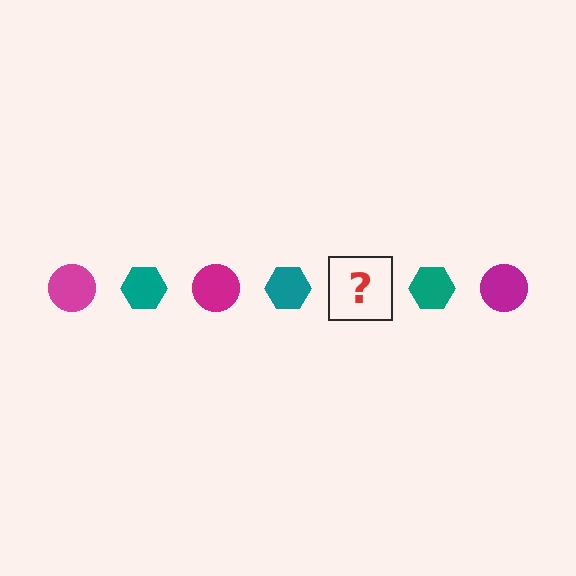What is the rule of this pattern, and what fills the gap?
The rule is that the pattern alternates between magenta circle and teal hexagon. The gap should be filled with a magenta circle.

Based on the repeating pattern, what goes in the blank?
The blank should be a magenta circle.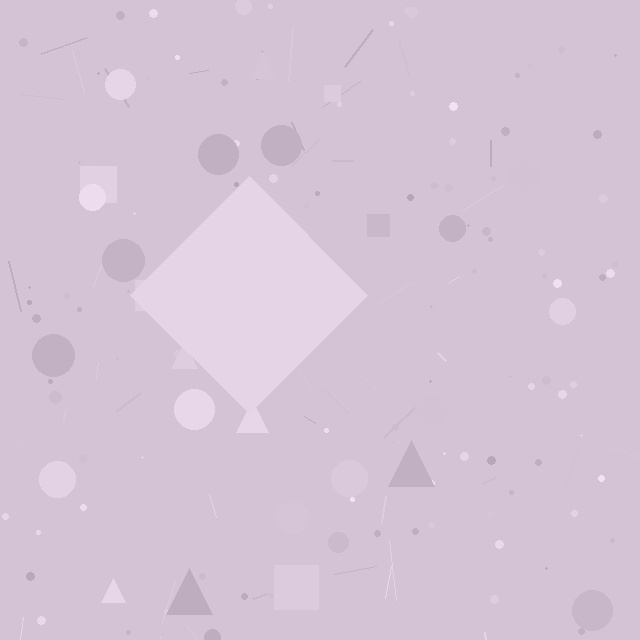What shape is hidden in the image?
A diamond is hidden in the image.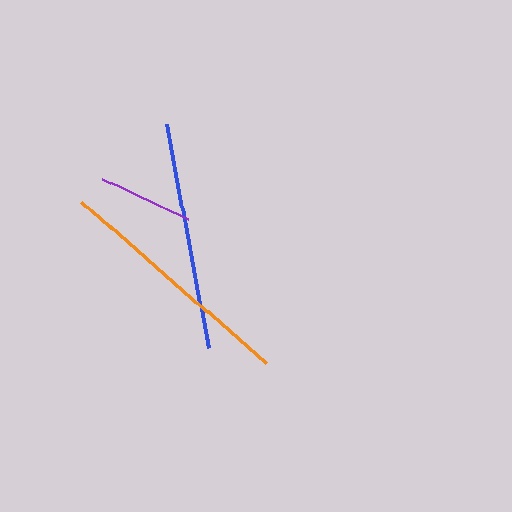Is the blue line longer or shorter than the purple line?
The blue line is longer than the purple line.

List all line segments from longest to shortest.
From longest to shortest: orange, blue, purple.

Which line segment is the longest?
The orange line is the longest at approximately 245 pixels.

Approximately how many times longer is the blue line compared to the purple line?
The blue line is approximately 2.4 times the length of the purple line.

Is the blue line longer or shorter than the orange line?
The orange line is longer than the blue line.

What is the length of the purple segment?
The purple segment is approximately 95 pixels long.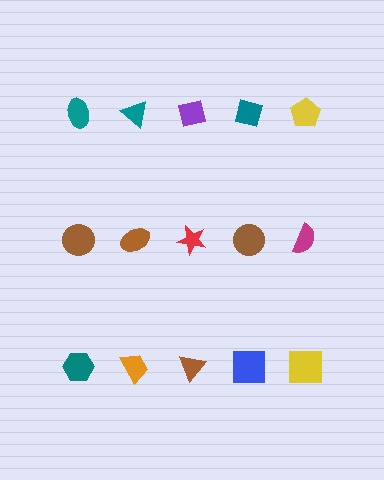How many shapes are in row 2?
5 shapes.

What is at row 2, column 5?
A magenta semicircle.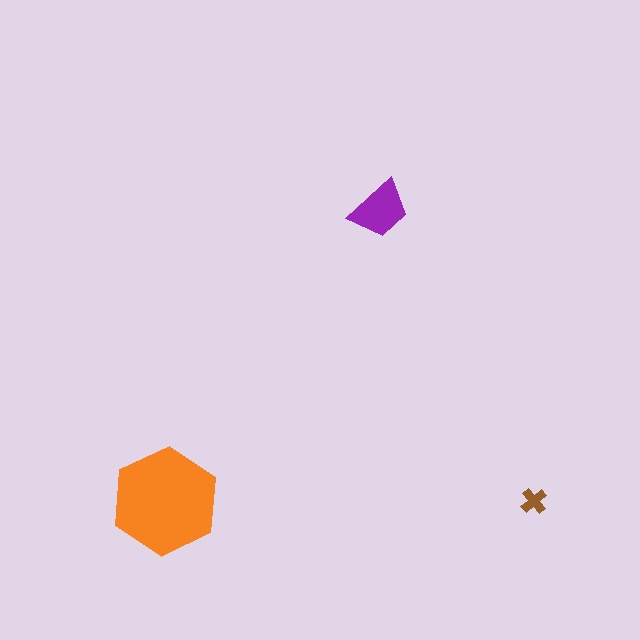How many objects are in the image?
There are 3 objects in the image.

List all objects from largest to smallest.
The orange hexagon, the purple trapezoid, the brown cross.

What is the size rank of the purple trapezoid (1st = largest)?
2nd.